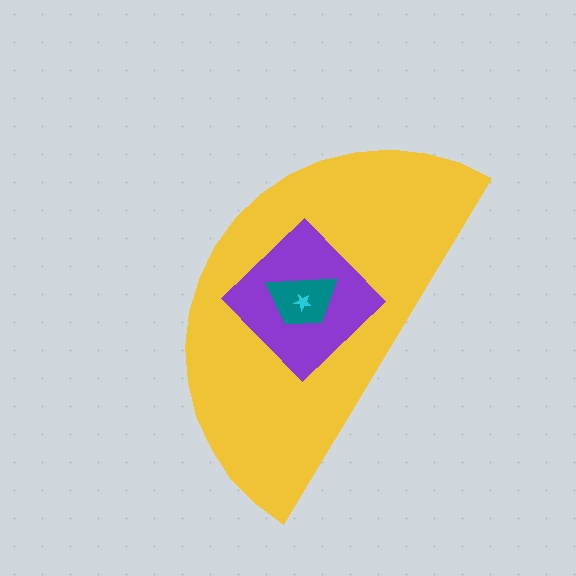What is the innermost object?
The cyan star.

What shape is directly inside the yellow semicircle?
The purple diamond.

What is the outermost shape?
The yellow semicircle.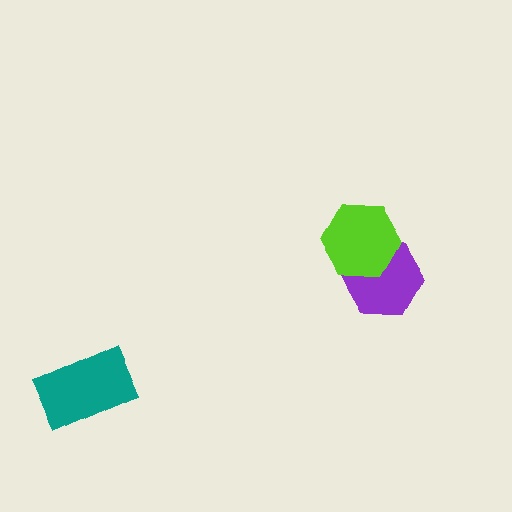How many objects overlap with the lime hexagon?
1 object overlaps with the lime hexagon.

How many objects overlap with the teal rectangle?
0 objects overlap with the teal rectangle.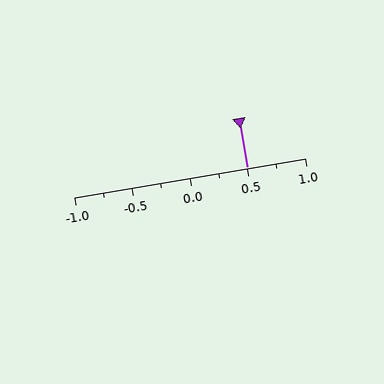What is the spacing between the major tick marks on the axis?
The major ticks are spaced 0.5 apart.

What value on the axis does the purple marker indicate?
The marker indicates approximately 0.5.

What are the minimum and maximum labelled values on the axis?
The axis runs from -1.0 to 1.0.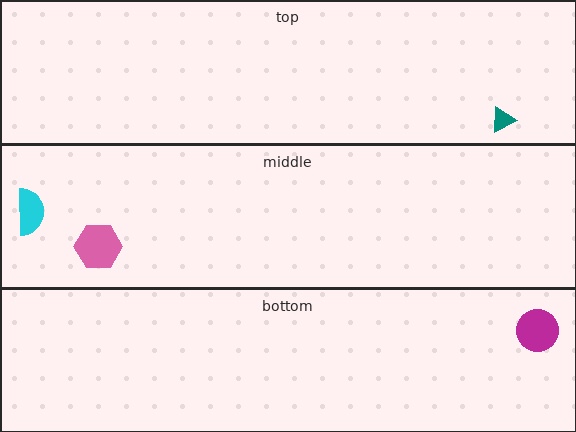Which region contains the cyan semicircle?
The middle region.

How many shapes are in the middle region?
2.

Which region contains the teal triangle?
The top region.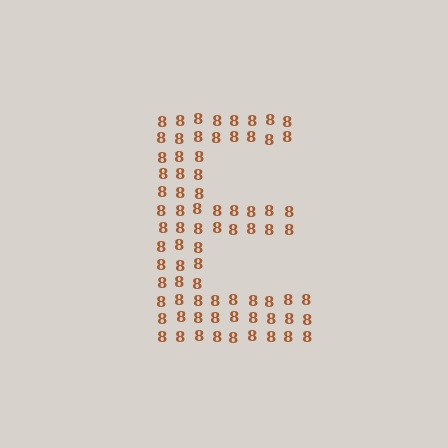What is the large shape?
The large shape is the letter E.